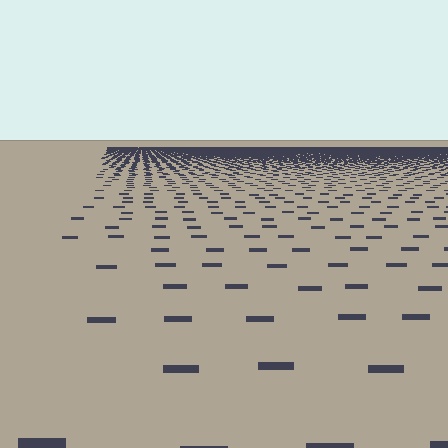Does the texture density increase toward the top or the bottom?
Density increases toward the top.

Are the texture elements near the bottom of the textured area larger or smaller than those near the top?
Larger. Near the bottom, elements are closer to the viewer and appear at a bigger on-screen size.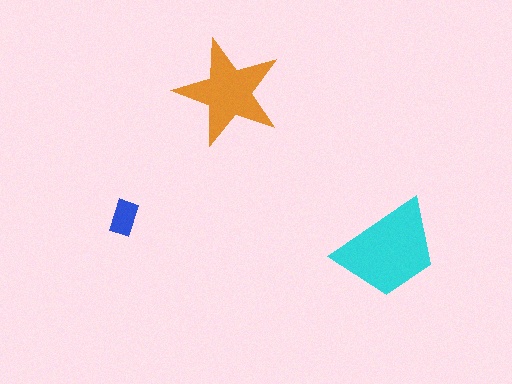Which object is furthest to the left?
The blue rectangle is leftmost.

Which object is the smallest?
The blue rectangle.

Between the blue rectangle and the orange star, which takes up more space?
The orange star.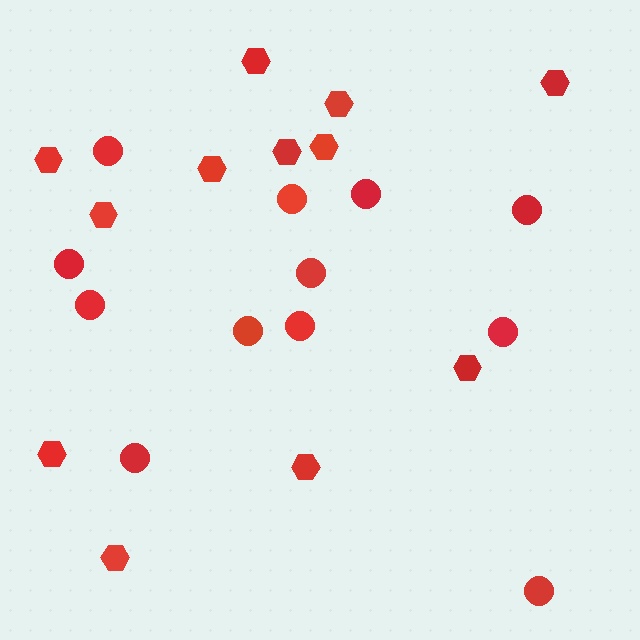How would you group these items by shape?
There are 2 groups: one group of hexagons (12) and one group of circles (12).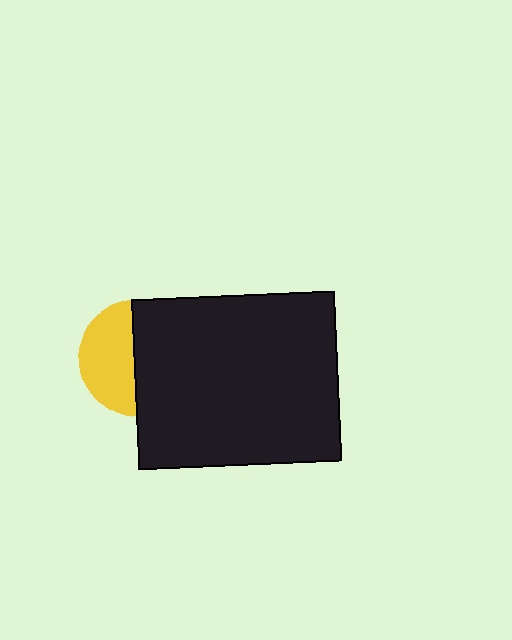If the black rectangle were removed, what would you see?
You would see the complete yellow circle.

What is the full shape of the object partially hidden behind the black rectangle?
The partially hidden object is a yellow circle.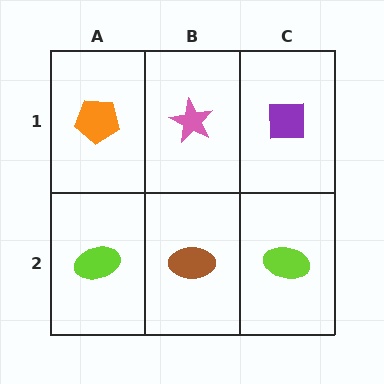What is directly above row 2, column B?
A pink star.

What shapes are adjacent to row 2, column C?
A purple square (row 1, column C), a brown ellipse (row 2, column B).